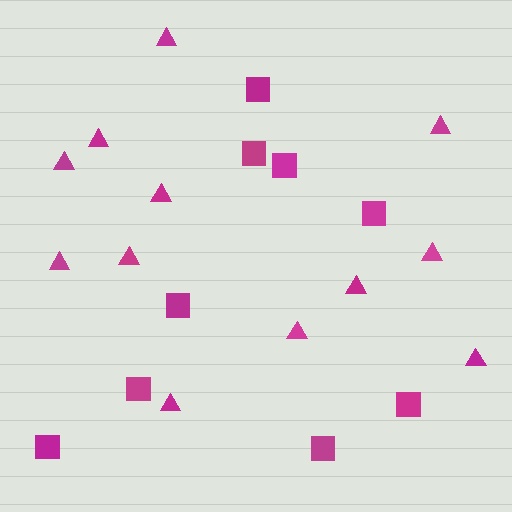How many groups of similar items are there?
There are 2 groups: one group of triangles (12) and one group of squares (9).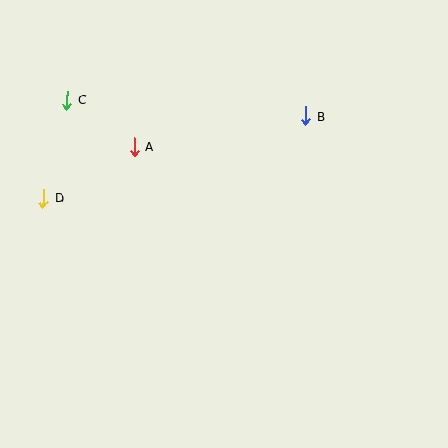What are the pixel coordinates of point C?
Point C is at (67, 100).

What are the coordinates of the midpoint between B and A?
The midpoint between B and A is at (220, 132).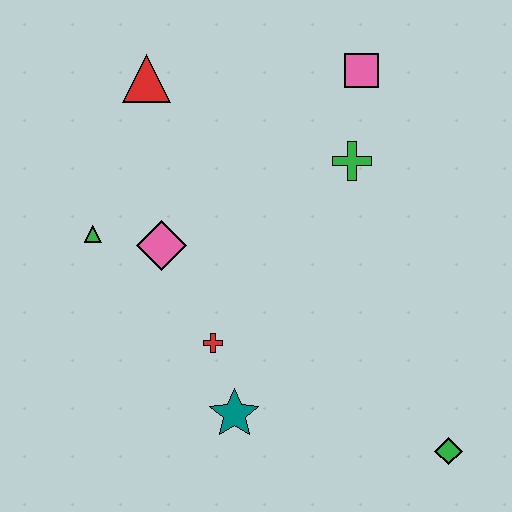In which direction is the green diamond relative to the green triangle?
The green diamond is to the right of the green triangle.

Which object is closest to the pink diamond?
The green triangle is closest to the pink diamond.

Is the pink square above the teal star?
Yes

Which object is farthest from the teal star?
The pink square is farthest from the teal star.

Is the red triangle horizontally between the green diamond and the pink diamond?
No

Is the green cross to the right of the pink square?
No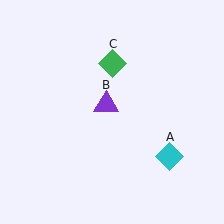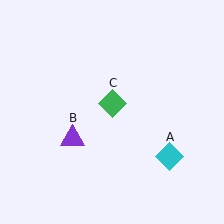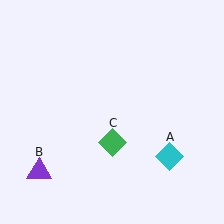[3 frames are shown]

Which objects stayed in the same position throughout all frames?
Cyan diamond (object A) remained stationary.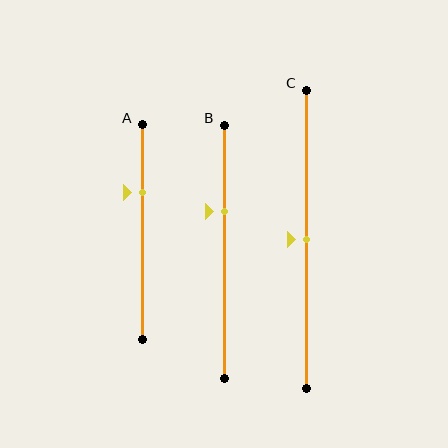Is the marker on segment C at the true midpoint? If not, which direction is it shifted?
Yes, the marker on segment C is at the true midpoint.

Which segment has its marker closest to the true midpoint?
Segment C has its marker closest to the true midpoint.